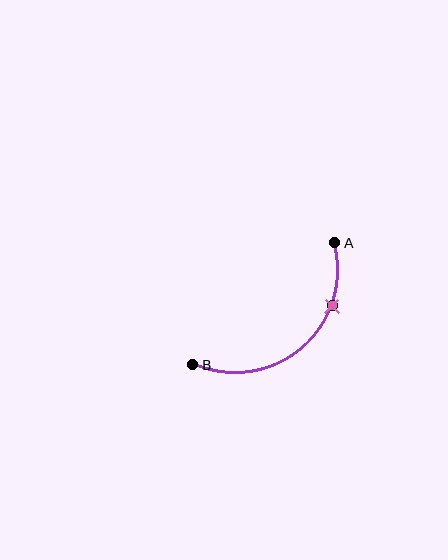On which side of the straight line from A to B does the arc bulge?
The arc bulges below and to the right of the straight line connecting A and B.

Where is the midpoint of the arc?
The arc midpoint is the point on the curve farthest from the straight line joining A and B. It sits below and to the right of that line.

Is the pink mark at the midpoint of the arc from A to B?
No. The pink mark lies on the arc but is closer to endpoint A. The arc midpoint would be at the point on the curve equidistant along the arc from both A and B.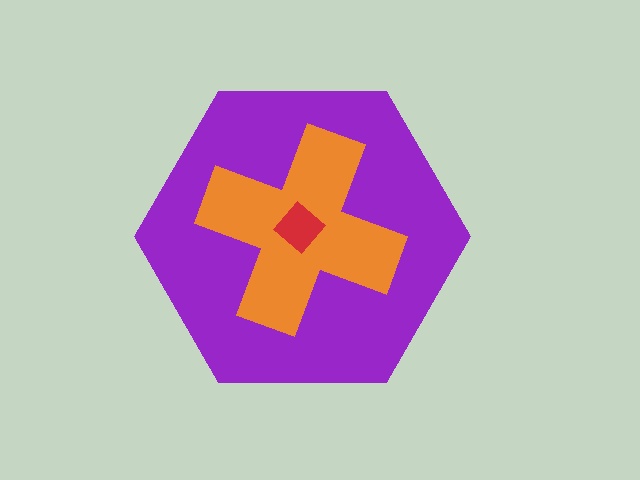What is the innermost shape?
The red diamond.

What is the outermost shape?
The purple hexagon.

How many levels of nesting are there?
3.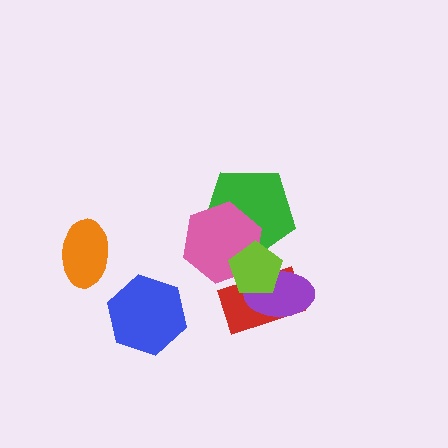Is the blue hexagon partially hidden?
No, no other shape covers it.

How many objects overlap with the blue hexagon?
0 objects overlap with the blue hexagon.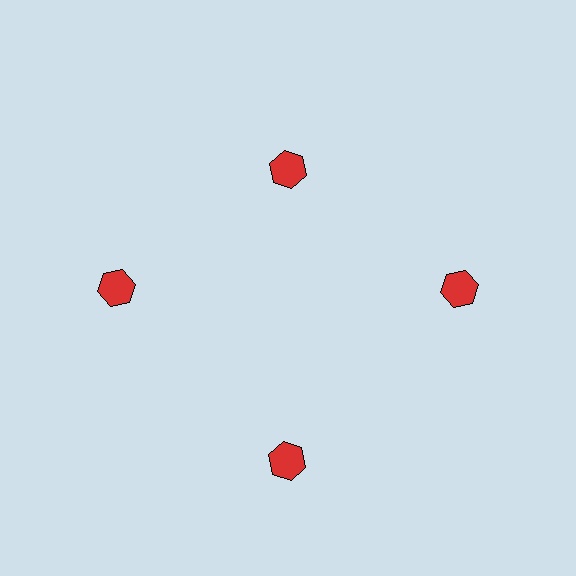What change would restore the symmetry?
The symmetry would be restored by moving it outward, back onto the ring so that all 4 hexagons sit at equal angles and equal distance from the center.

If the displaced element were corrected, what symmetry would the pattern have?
It would have 4-fold rotational symmetry — the pattern would map onto itself every 90 degrees.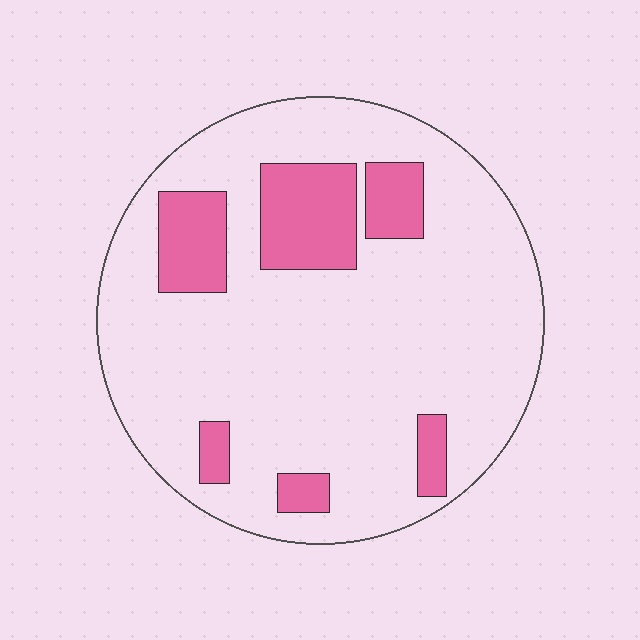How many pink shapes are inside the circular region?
6.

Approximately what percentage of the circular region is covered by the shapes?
Approximately 20%.